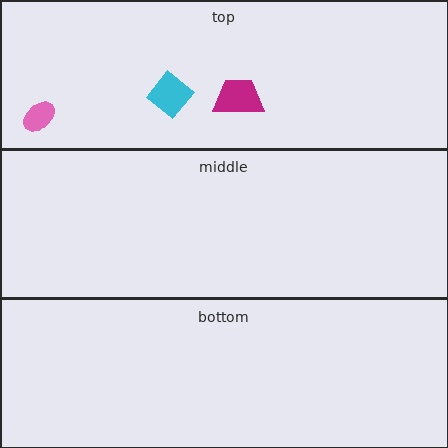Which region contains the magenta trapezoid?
The top region.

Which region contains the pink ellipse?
The top region.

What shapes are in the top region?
The pink ellipse, the cyan diamond, the magenta trapezoid.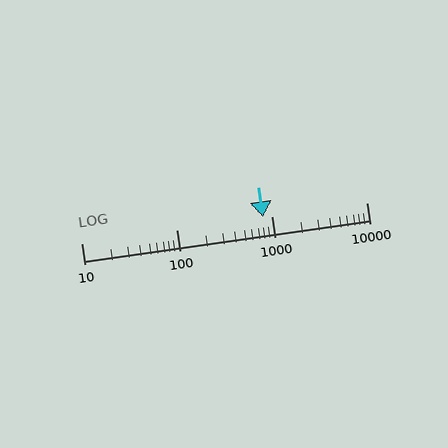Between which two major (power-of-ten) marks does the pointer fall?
The pointer is between 100 and 1000.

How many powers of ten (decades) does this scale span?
The scale spans 3 decades, from 10 to 10000.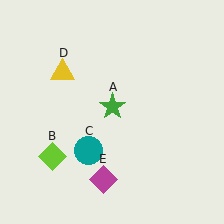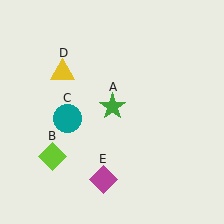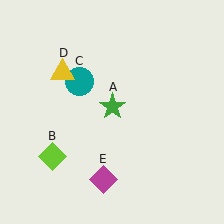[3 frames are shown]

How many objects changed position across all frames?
1 object changed position: teal circle (object C).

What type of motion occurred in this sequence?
The teal circle (object C) rotated clockwise around the center of the scene.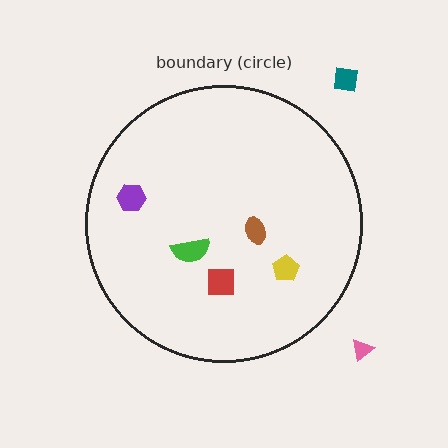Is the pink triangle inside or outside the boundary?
Outside.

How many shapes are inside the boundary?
5 inside, 2 outside.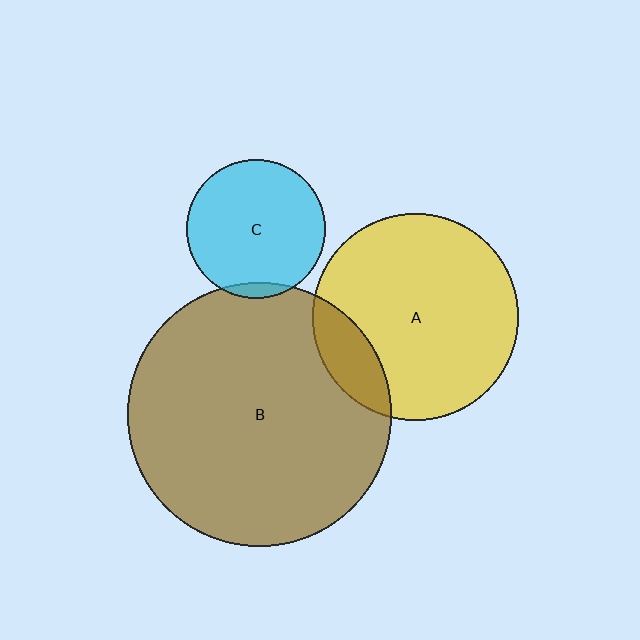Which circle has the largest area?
Circle B (brown).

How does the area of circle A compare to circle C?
Approximately 2.2 times.